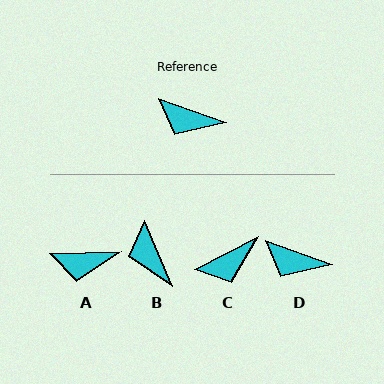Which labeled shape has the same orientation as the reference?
D.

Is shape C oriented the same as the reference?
No, it is off by about 47 degrees.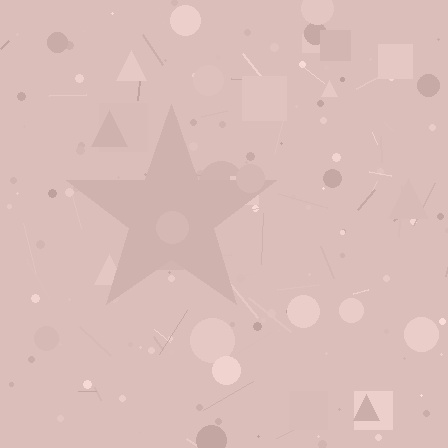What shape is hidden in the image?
A star is hidden in the image.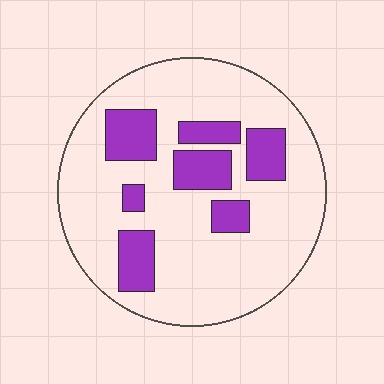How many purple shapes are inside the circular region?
7.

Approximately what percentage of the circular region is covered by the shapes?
Approximately 20%.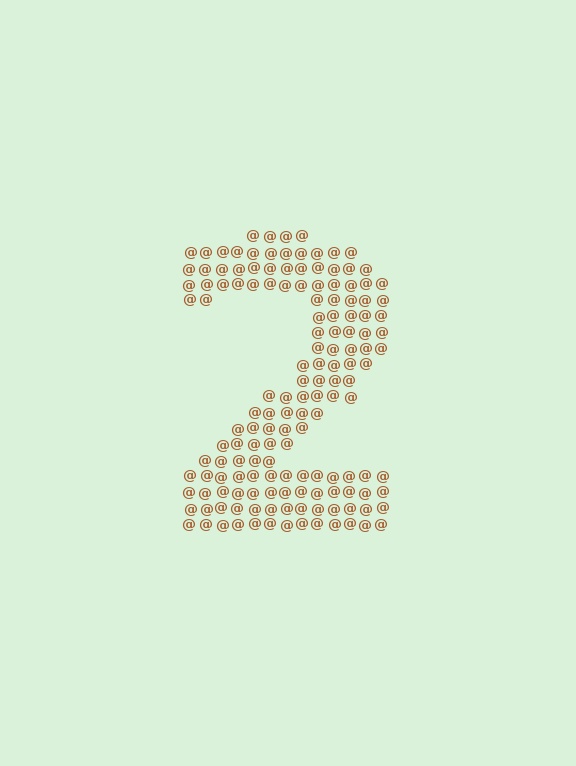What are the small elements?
The small elements are at signs.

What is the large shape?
The large shape is the digit 2.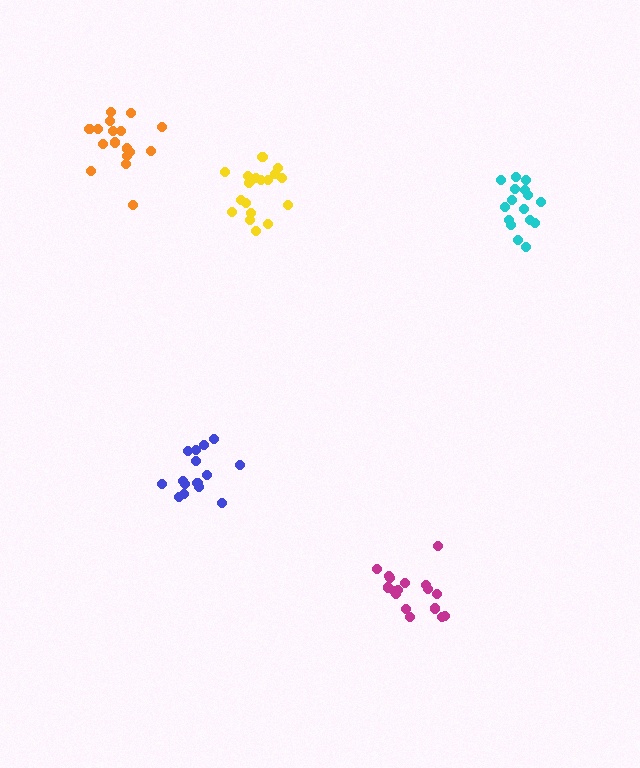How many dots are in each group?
Group 1: 15 dots, Group 2: 17 dots, Group 3: 19 dots, Group 4: 17 dots, Group 5: 16 dots (84 total).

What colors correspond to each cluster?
The clusters are colored: blue, magenta, yellow, orange, cyan.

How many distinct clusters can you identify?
There are 5 distinct clusters.